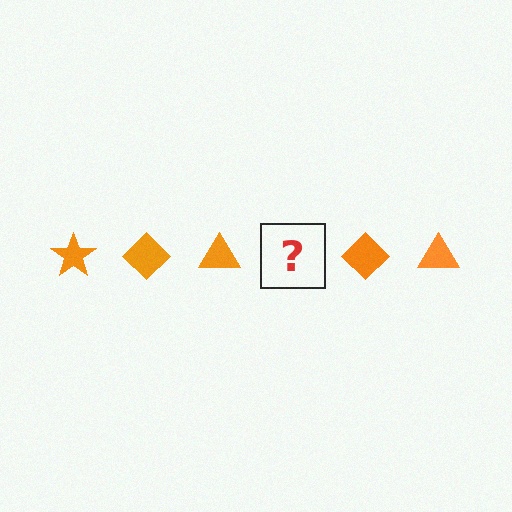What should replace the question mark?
The question mark should be replaced with an orange star.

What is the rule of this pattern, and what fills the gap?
The rule is that the pattern cycles through star, diamond, triangle shapes in orange. The gap should be filled with an orange star.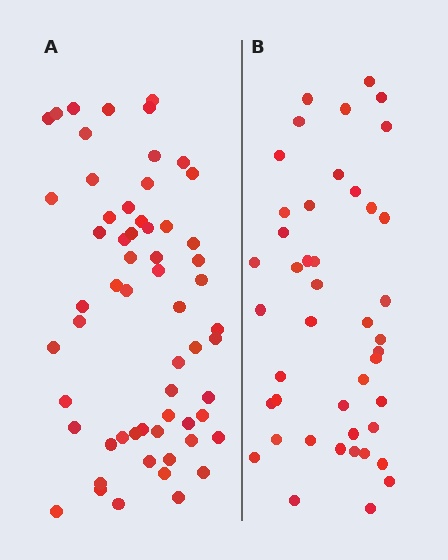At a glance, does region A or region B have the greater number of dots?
Region A (the left region) has more dots.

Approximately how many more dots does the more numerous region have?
Region A has approximately 15 more dots than region B.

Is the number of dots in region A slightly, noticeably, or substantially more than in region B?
Region A has noticeably more, but not dramatically so. The ratio is roughly 1.4 to 1.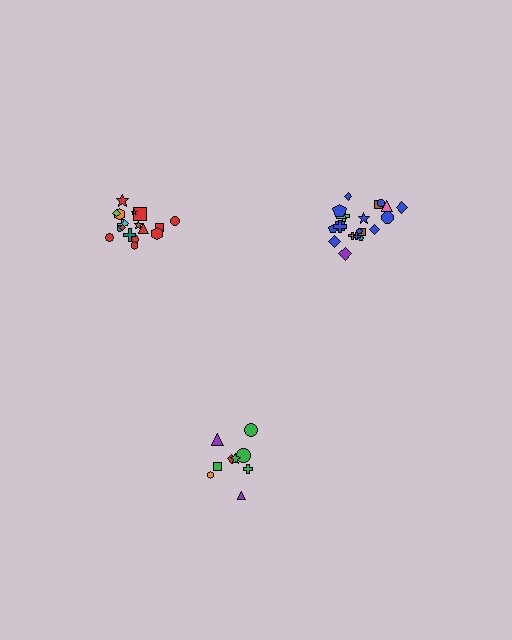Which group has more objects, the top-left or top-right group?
The top-right group.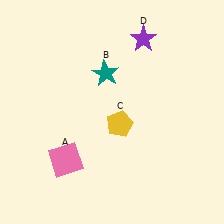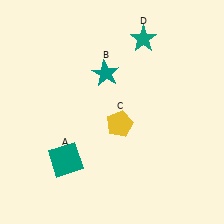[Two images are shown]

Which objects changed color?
A changed from pink to teal. D changed from purple to teal.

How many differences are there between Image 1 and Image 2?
There are 2 differences between the two images.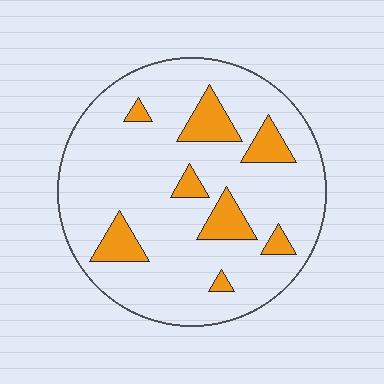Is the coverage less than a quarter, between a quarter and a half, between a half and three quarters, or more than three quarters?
Less than a quarter.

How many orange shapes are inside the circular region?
8.